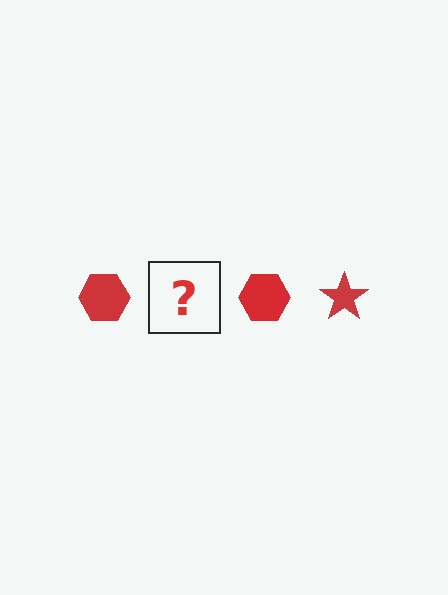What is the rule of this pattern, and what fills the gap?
The rule is that the pattern cycles through hexagon, star shapes in red. The gap should be filled with a red star.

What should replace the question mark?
The question mark should be replaced with a red star.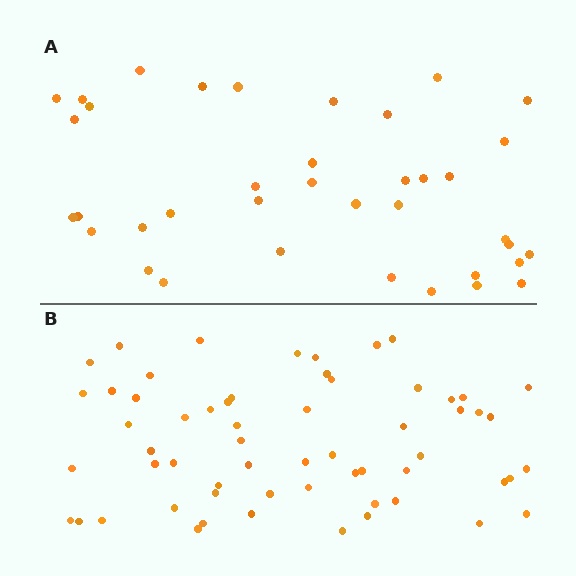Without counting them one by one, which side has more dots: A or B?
Region B (the bottom region) has more dots.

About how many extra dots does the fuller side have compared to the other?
Region B has approximately 20 more dots than region A.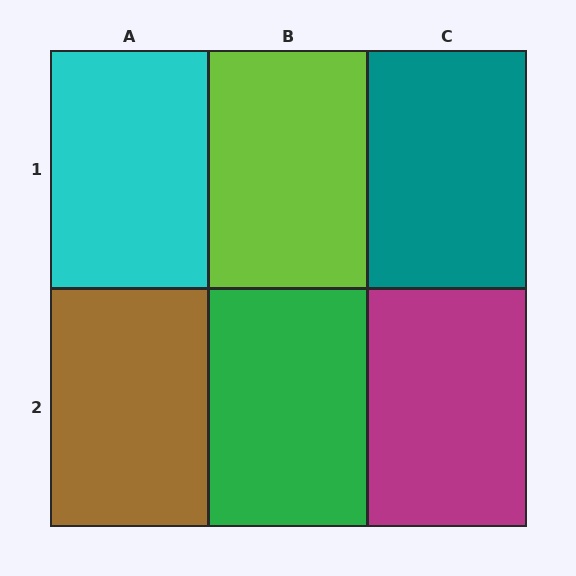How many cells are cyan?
1 cell is cyan.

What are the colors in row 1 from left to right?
Cyan, lime, teal.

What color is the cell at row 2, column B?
Green.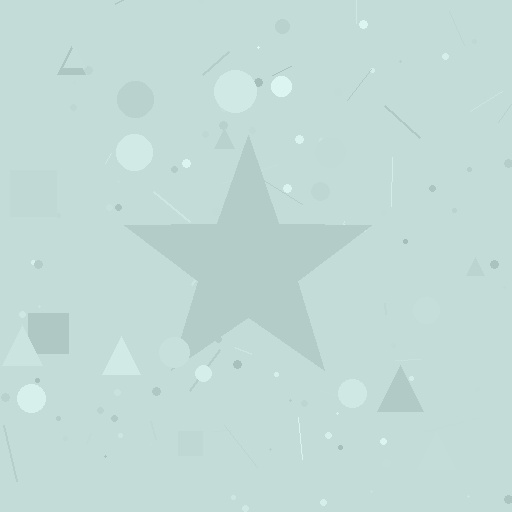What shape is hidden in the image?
A star is hidden in the image.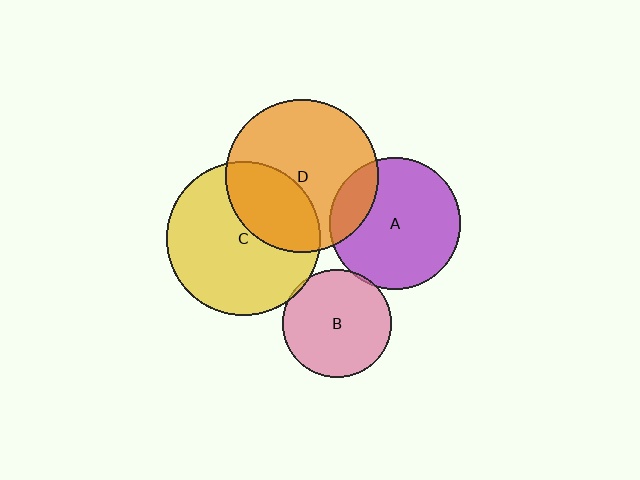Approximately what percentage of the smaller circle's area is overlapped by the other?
Approximately 20%.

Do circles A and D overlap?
Yes.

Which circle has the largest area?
Circle C (yellow).